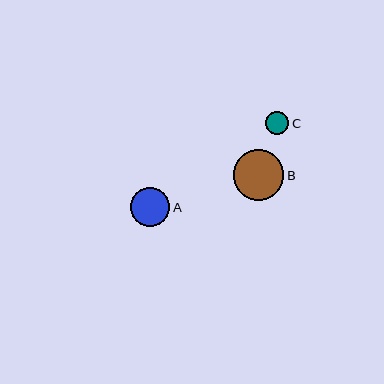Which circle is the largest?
Circle B is the largest with a size of approximately 50 pixels.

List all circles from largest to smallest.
From largest to smallest: B, A, C.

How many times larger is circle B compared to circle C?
Circle B is approximately 2.2 times the size of circle C.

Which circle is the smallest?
Circle C is the smallest with a size of approximately 23 pixels.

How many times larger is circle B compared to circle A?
Circle B is approximately 1.3 times the size of circle A.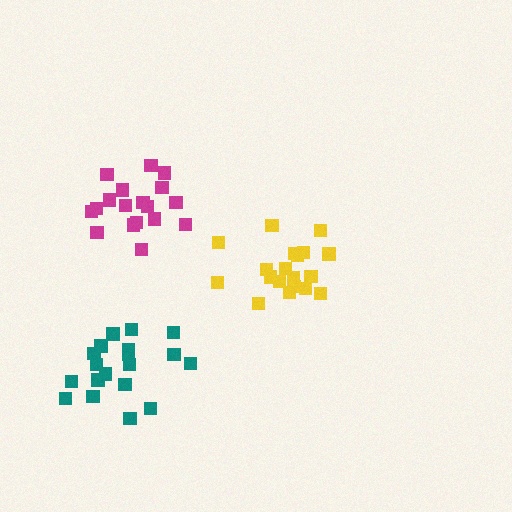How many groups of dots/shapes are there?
There are 3 groups.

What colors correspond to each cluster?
The clusters are colored: magenta, yellow, teal.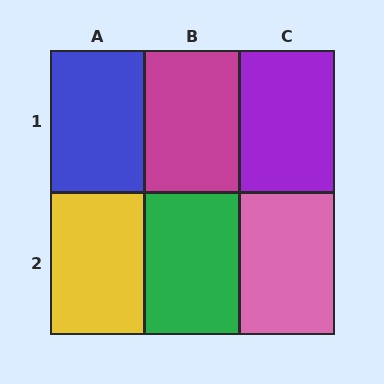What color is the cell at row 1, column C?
Purple.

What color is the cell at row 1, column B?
Magenta.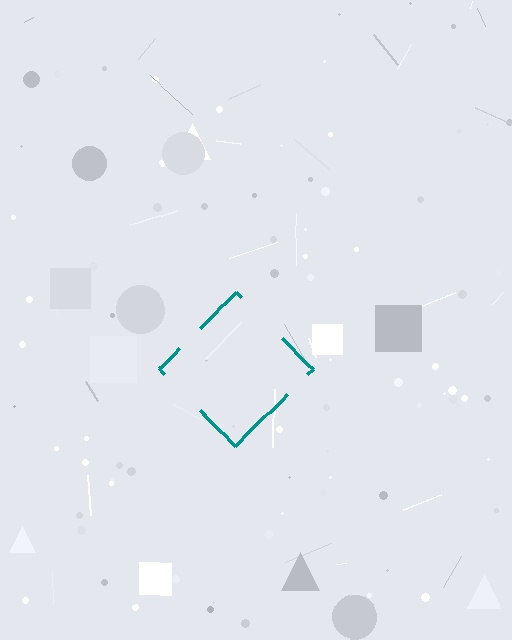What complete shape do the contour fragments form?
The contour fragments form a diamond.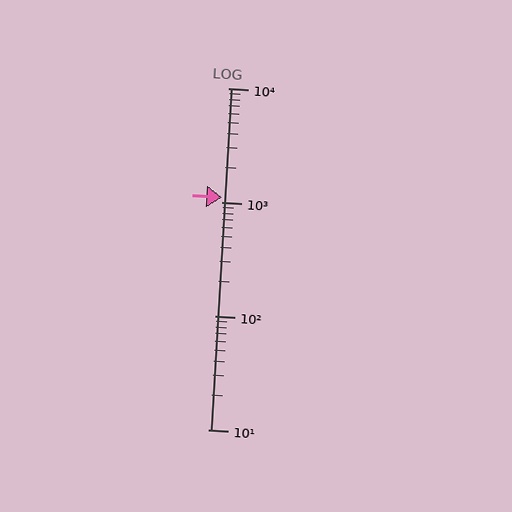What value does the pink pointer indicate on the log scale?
The pointer indicates approximately 1100.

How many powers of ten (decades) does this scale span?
The scale spans 3 decades, from 10 to 10000.